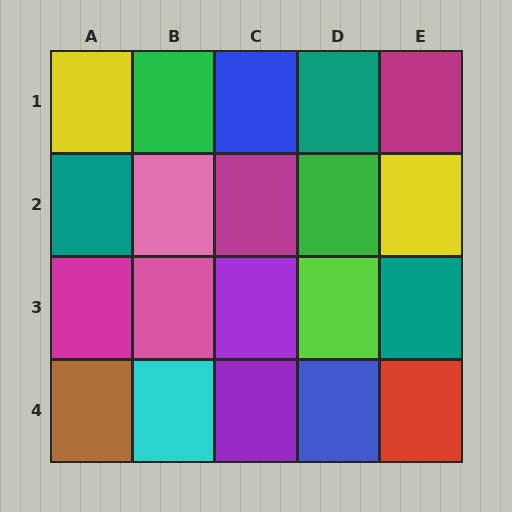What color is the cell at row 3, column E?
Teal.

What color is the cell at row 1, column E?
Magenta.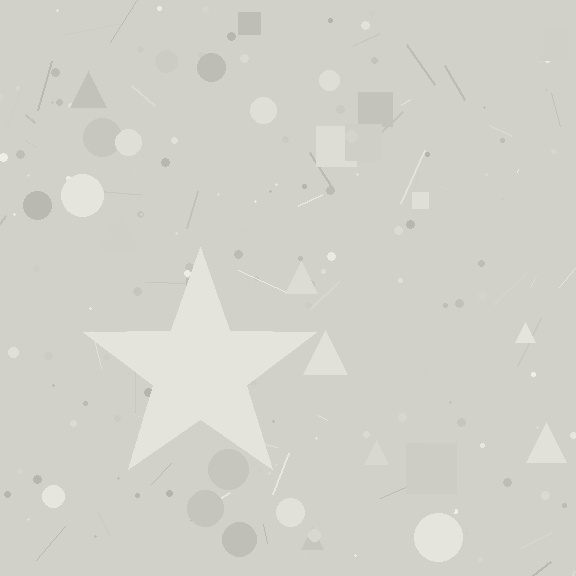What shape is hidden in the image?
A star is hidden in the image.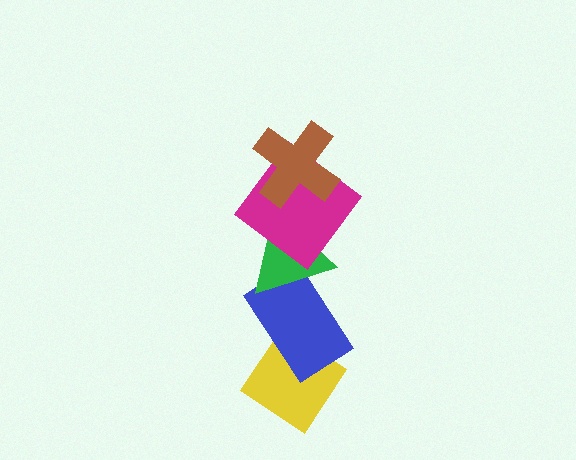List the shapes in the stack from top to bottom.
From top to bottom: the brown cross, the magenta diamond, the green triangle, the blue rectangle, the yellow diamond.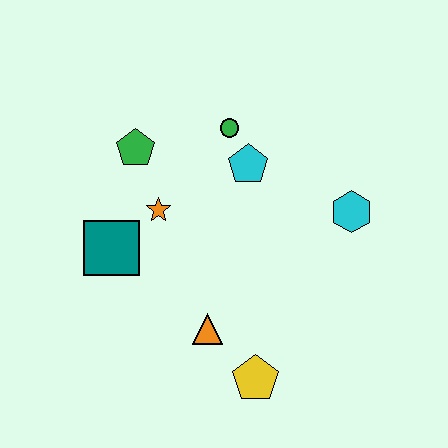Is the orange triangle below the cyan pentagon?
Yes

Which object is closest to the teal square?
The orange star is closest to the teal square.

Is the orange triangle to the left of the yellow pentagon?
Yes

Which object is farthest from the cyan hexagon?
The teal square is farthest from the cyan hexagon.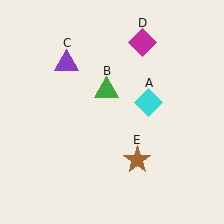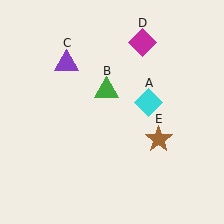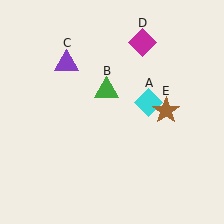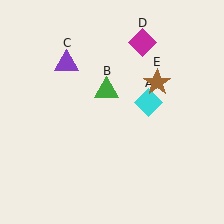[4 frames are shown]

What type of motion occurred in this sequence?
The brown star (object E) rotated counterclockwise around the center of the scene.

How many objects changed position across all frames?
1 object changed position: brown star (object E).